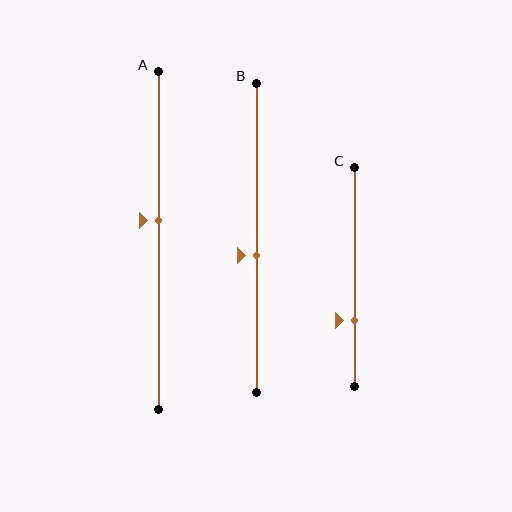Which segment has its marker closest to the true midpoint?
Segment B has its marker closest to the true midpoint.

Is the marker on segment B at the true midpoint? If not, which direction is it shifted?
No, the marker on segment B is shifted downward by about 6% of the segment length.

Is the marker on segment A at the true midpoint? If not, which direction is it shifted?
No, the marker on segment A is shifted upward by about 6% of the segment length.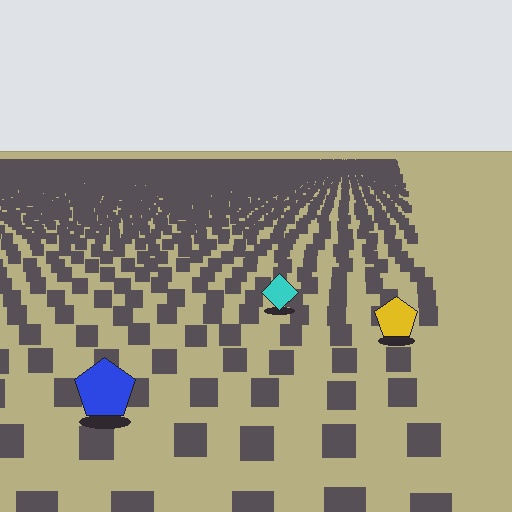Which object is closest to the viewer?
The blue pentagon is closest. The texture marks near it are larger and more spread out.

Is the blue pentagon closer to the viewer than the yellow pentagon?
Yes. The blue pentagon is closer — you can tell from the texture gradient: the ground texture is coarser near it.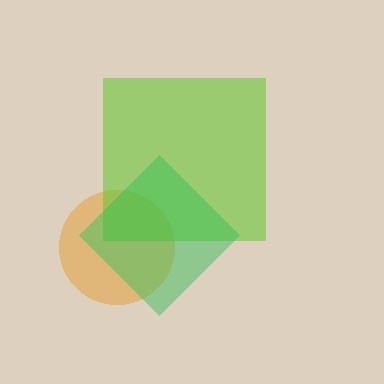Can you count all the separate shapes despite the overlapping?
Yes, there are 3 separate shapes.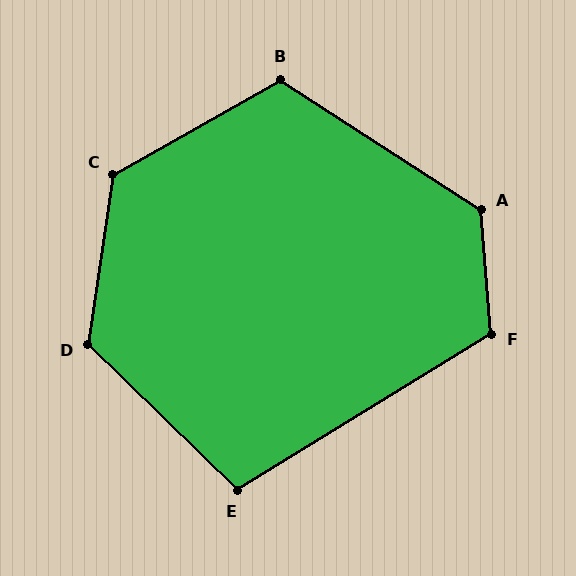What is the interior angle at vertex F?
Approximately 117 degrees (obtuse).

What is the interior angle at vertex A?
Approximately 128 degrees (obtuse).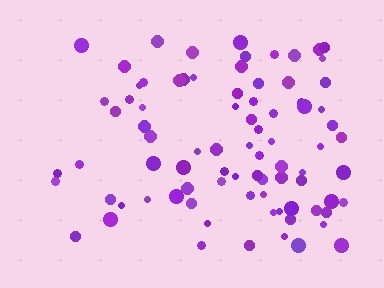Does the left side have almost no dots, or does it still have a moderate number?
Still a moderate number, just noticeably fewer than the right.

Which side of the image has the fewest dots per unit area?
The left.